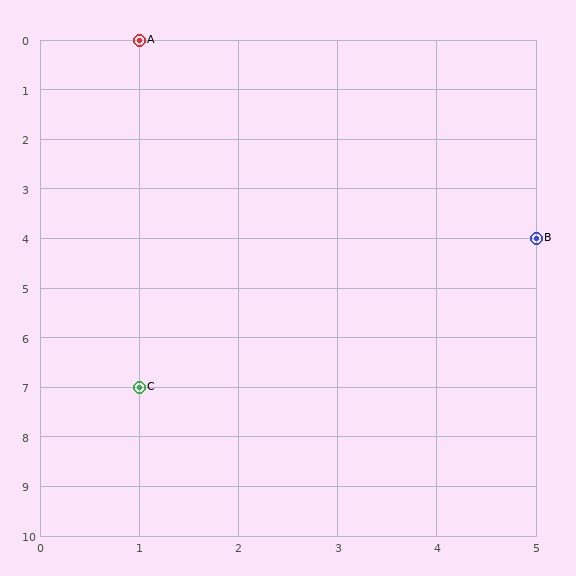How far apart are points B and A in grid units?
Points B and A are 4 columns and 4 rows apart (about 5.7 grid units diagonally).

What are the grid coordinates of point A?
Point A is at grid coordinates (1, 0).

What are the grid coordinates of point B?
Point B is at grid coordinates (5, 4).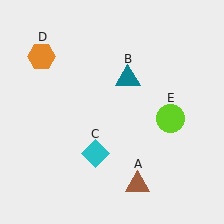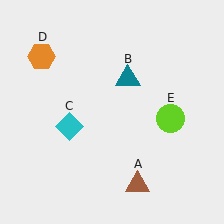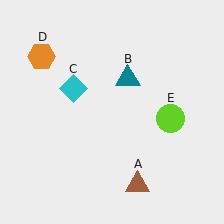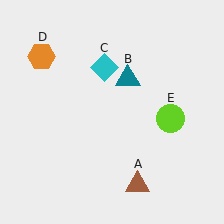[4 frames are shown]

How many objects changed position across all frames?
1 object changed position: cyan diamond (object C).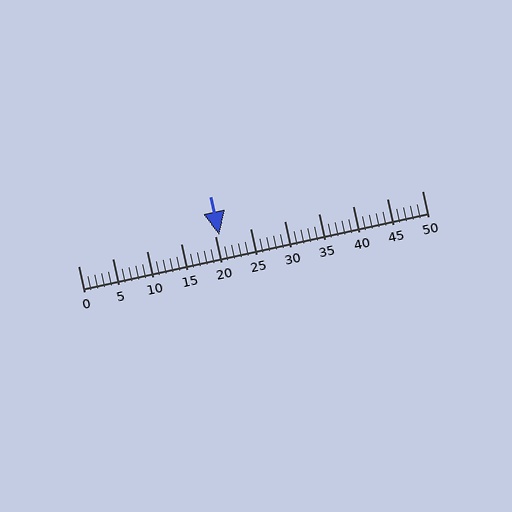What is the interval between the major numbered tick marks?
The major tick marks are spaced 5 units apart.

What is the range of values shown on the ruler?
The ruler shows values from 0 to 50.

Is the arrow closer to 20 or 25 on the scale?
The arrow is closer to 20.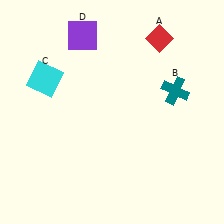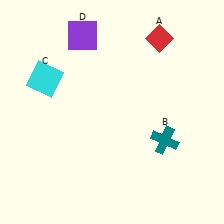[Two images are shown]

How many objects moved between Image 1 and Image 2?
1 object moved between the two images.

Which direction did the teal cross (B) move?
The teal cross (B) moved down.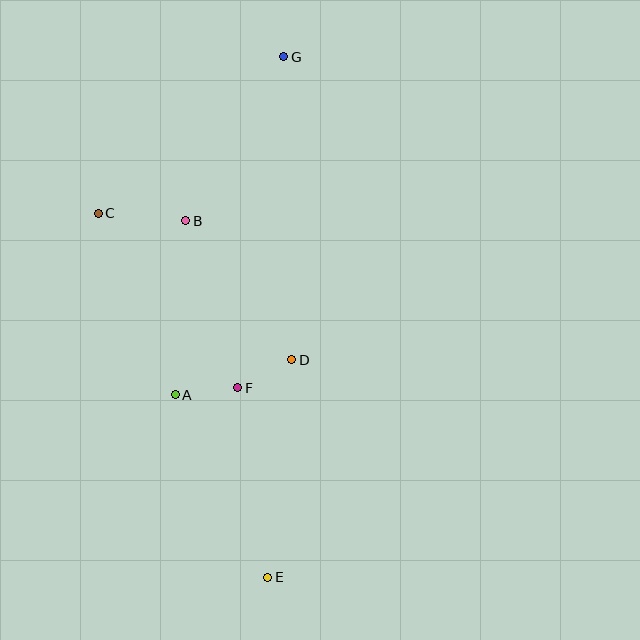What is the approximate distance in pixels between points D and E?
The distance between D and E is approximately 219 pixels.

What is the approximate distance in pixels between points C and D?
The distance between C and D is approximately 243 pixels.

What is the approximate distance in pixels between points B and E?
The distance between B and E is approximately 366 pixels.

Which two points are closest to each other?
Points D and F are closest to each other.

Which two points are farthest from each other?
Points E and G are farthest from each other.